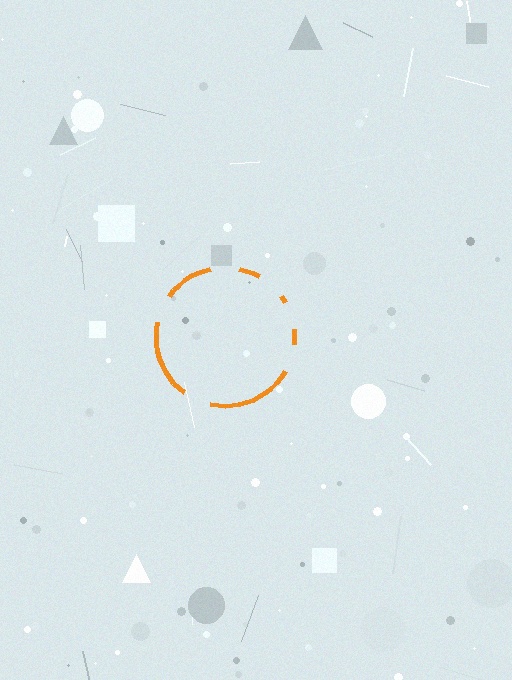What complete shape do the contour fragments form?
The contour fragments form a circle.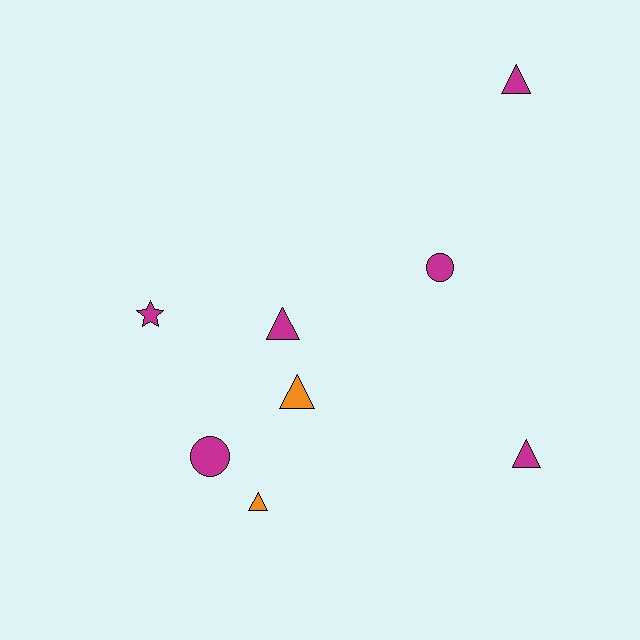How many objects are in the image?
There are 8 objects.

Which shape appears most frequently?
Triangle, with 5 objects.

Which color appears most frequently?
Magenta, with 6 objects.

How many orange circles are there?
There are no orange circles.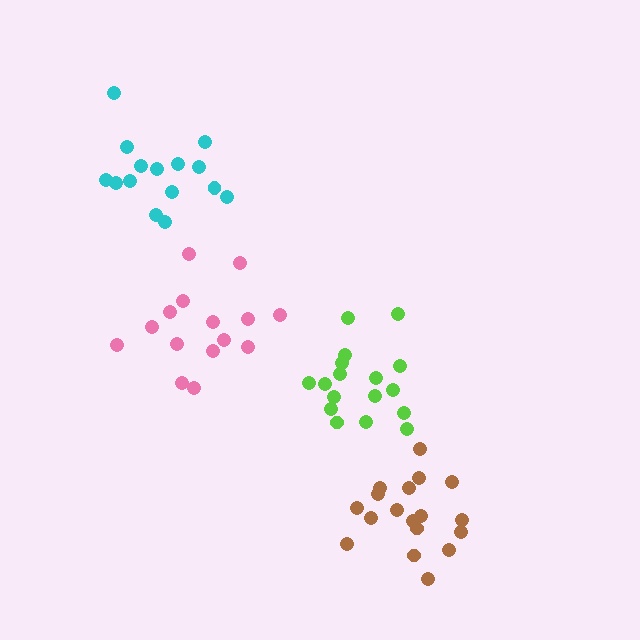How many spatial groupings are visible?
There are 4 spatial groupings.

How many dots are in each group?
Group 1: 15 dots, Group 2: 17 dots, Group 3: 18 dots, Group 4: 15 dots (65 total).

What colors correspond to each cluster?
The clusters are colored: pink, lime, brown, cyan.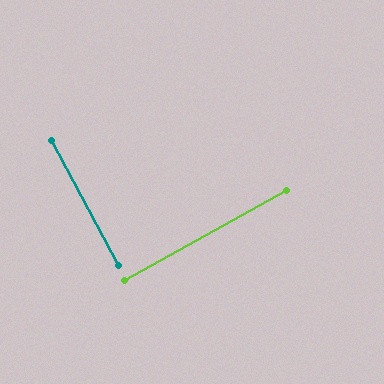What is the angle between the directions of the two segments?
Approximately 89 degrees.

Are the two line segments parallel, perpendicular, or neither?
Perpendicular — they meet at approximately 89°.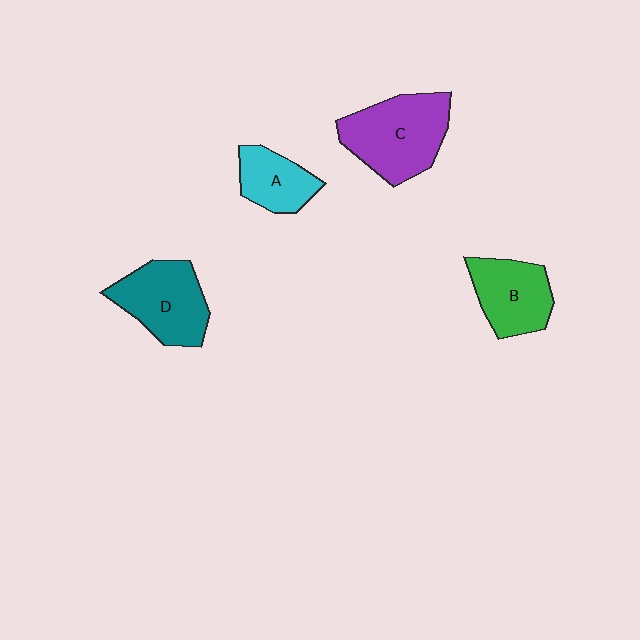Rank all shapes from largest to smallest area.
From largest to smallest: C (purple), D (teal), B (green), A (cyan).